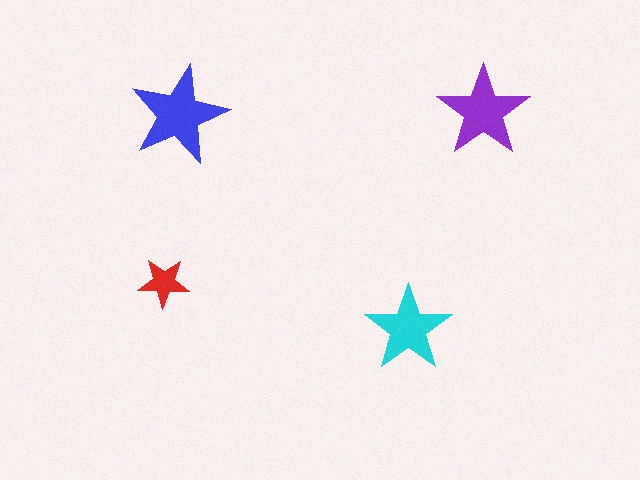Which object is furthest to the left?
The red star is leftmost.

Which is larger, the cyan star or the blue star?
The blue one.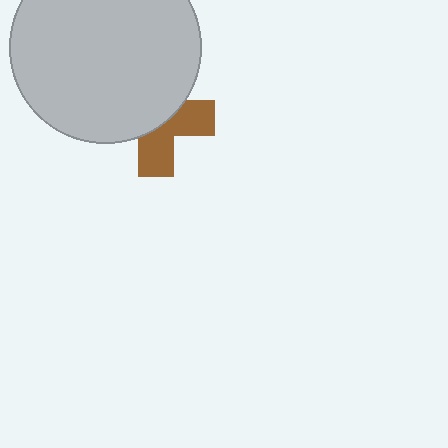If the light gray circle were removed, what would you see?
You would see the complete brown cross.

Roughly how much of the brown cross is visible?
A small part of it is visible (roughly 44%).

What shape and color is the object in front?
The object in front is a light gray circle.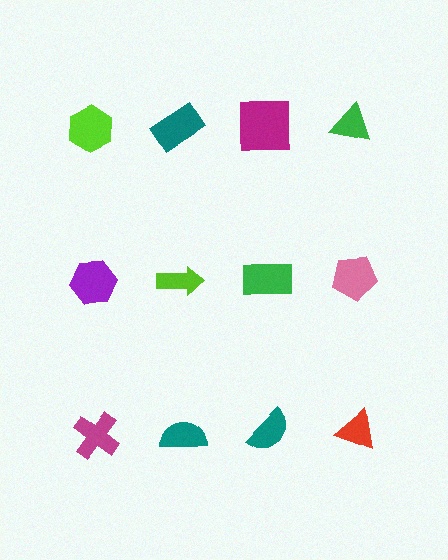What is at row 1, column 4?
A green triangle.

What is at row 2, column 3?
A green rectangle.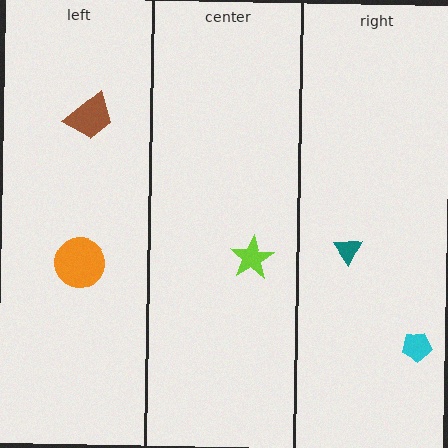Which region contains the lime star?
The center region.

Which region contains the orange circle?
The left region.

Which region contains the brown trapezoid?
The left region.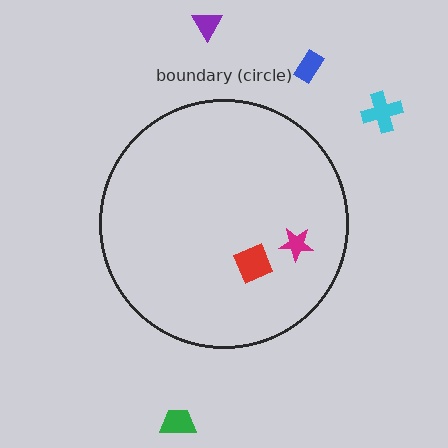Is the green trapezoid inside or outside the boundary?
Outside.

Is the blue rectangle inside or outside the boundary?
Outside.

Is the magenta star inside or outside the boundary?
Inside.